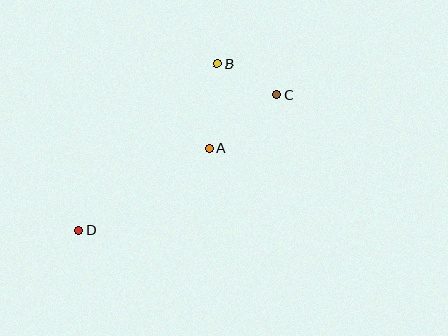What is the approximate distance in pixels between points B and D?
The distance between B and D is approximately 217 pixels.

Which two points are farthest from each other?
Points C and D are farthest from each other.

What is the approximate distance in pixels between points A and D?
The distance between A and D is approximately 154 pixels.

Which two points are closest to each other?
Points B and C are closest to each other.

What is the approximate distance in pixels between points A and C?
The distance between A and C is approximately 86 pixels.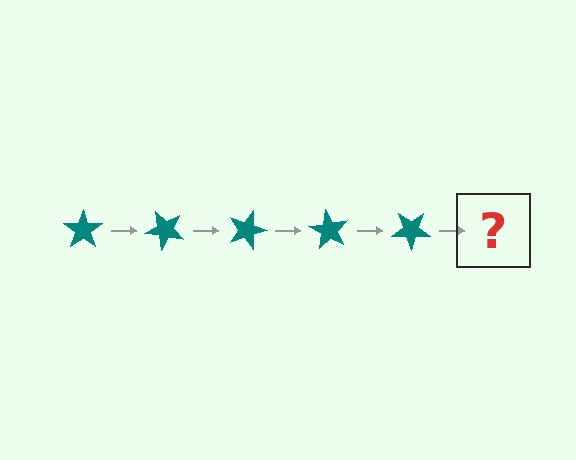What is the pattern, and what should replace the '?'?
The pattern is that the star rotates 45 degrees each step. The '?' should be a teal star rotated 225 degrees.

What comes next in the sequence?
The next element should be a teal star rotated 225 degrees.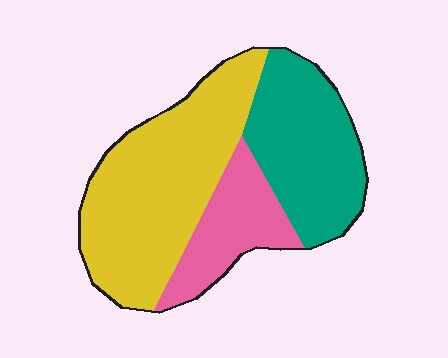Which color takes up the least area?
Pink, at roughly 20%.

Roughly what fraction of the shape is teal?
Teal covers about 30% of the shape.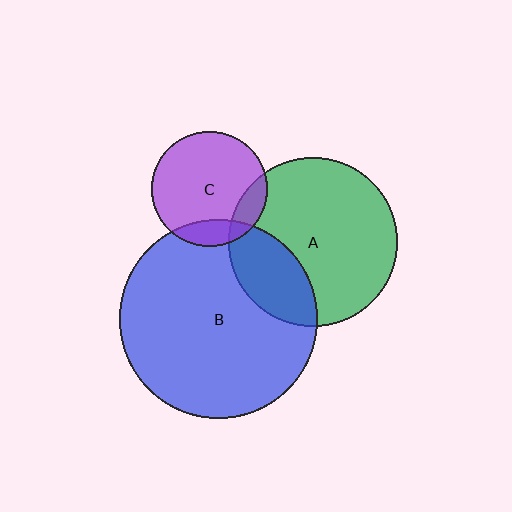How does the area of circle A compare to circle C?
Approximately 2.2 times.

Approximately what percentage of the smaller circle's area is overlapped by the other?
Approximately 15%.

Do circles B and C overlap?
Yes.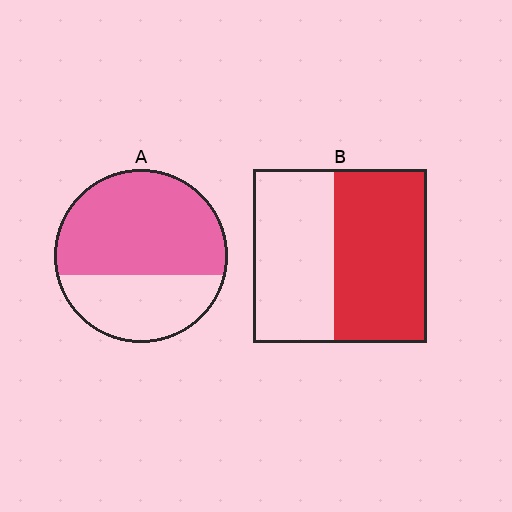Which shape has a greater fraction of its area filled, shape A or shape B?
Shape A.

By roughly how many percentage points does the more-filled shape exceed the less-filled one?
By roughly 10 percentage points (A over B).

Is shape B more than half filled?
Roughly half.